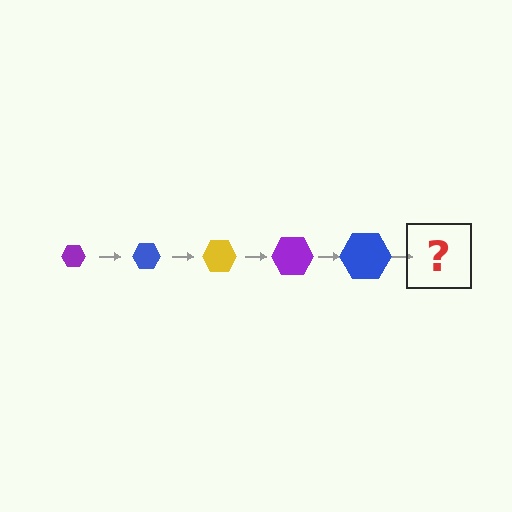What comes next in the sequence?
The next element should be a yellow hexagon, larger than the previous one.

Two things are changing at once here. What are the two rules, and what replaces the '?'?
The two rules are that the hexagon grows larger each step and the color cycles through purple, blue, and yellow. The '?' should be a yellow hexagon, larger than the previous one.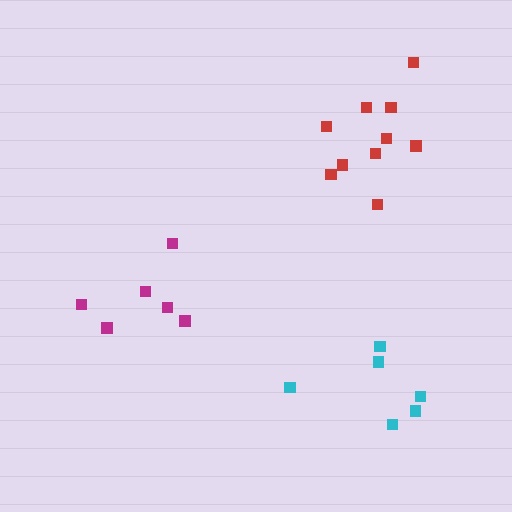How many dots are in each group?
Group 1: 10 dots, Group 2: 6 dots, Group 3: 6 dots (22 total).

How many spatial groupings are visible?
There are 3 spatial groupings.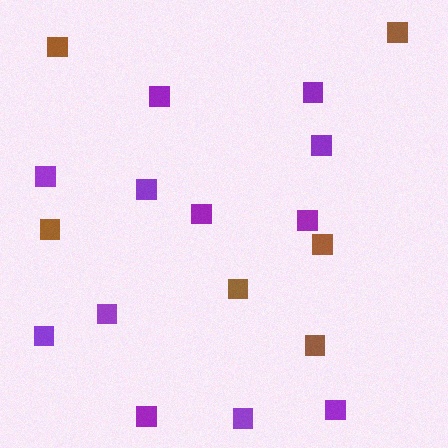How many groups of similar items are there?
There are 2 groups: one group of brown squares (6) and one group of purple squares (12).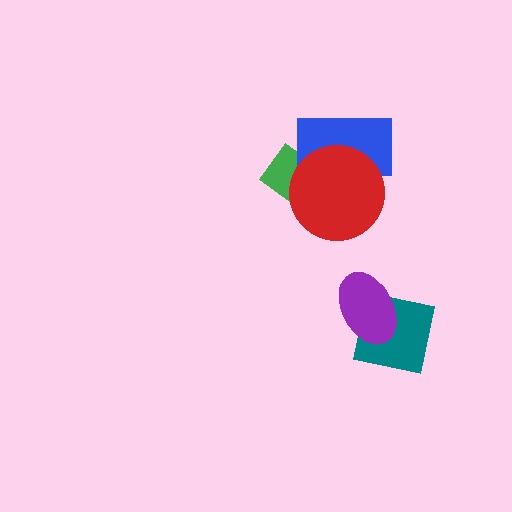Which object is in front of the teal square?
The purple ellipse is in front of the teal square.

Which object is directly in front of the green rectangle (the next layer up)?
The blue rectangle is directly in front of the green rectangle.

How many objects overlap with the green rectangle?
2 objects overlap with the green rectangle.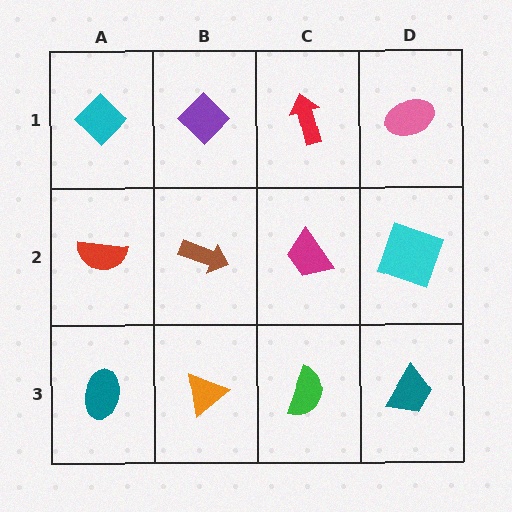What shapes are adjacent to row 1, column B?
A brown arrow (row 2, column B), a cyan diamond (row 1, column A), a red arrow (row 1, column C).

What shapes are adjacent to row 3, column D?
A cyan square (row 2, column D), a green semicircle (row 3, column C).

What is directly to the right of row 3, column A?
An orange triangle.